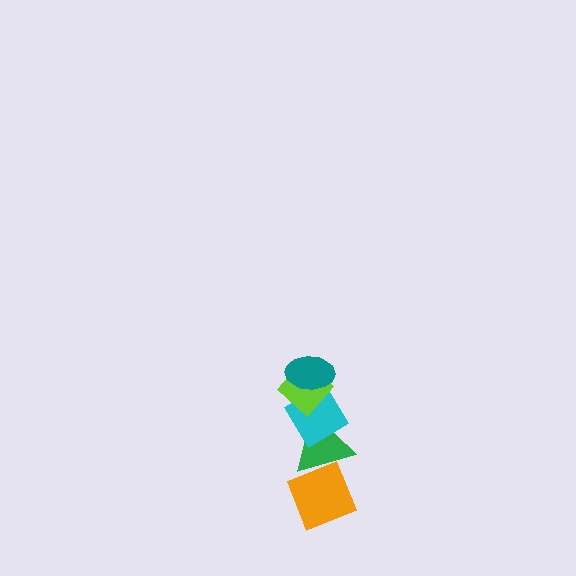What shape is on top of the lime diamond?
The teal ellipse is on top of the lime diamond.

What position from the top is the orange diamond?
The orange diamond is 5th from the top.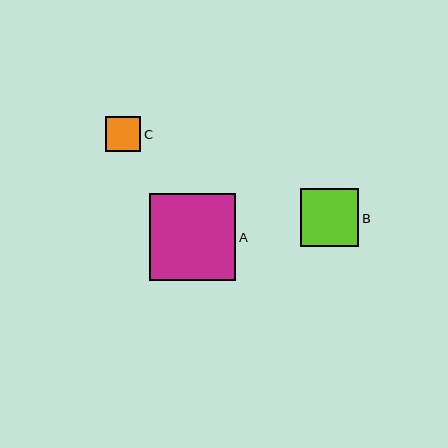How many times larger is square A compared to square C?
Square A is approximately 2.4 times the size of square C.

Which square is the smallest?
Square C is the smallest with a size of approximately 36 pixels.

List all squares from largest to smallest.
From largest to smallest: A, B, C.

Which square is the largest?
Square A is the largest with a size of approximately 86 pixels.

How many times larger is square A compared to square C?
Square A is approximately 2.4 times the size of square C.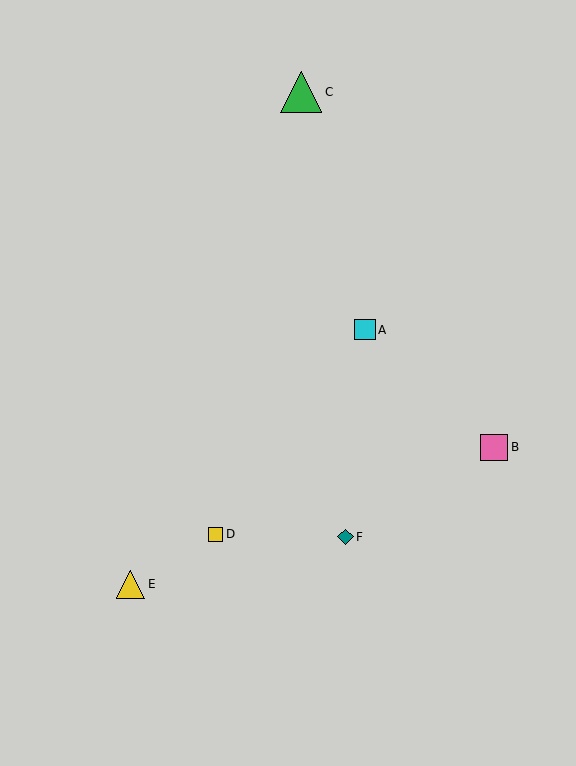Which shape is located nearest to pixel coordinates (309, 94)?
The green triangle (labeled C) at (301, 92) is nearest to that location.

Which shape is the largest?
The green triangle (labeled C) is the largest.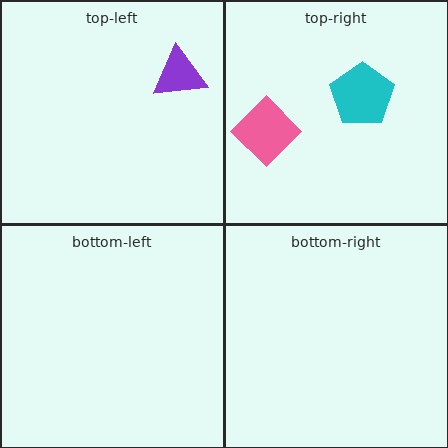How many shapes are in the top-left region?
1.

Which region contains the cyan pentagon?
The top-right region.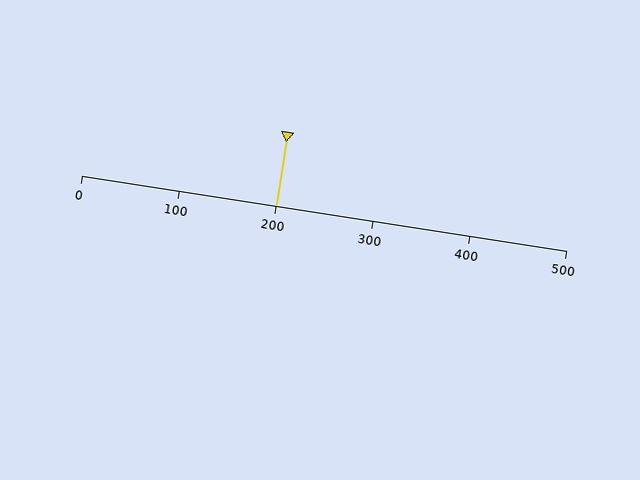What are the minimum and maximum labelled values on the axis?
The axis runs from 0 to 500.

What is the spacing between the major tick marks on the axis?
The major ticks are spaced 100 apart.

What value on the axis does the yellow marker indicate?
The marker indicates approximately 200.